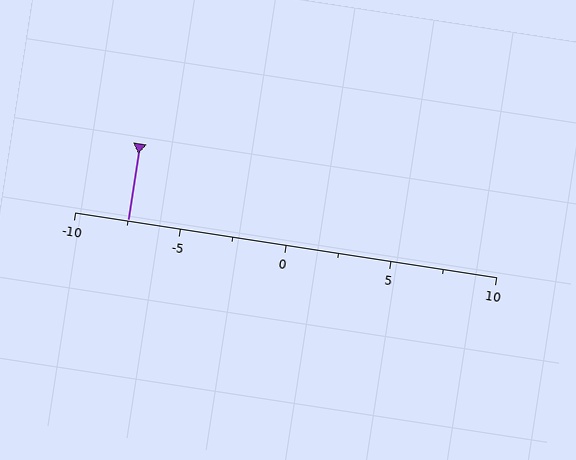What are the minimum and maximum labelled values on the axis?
The axis runs from -10 to 10.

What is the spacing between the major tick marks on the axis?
The major ticks are spaced 5 apart.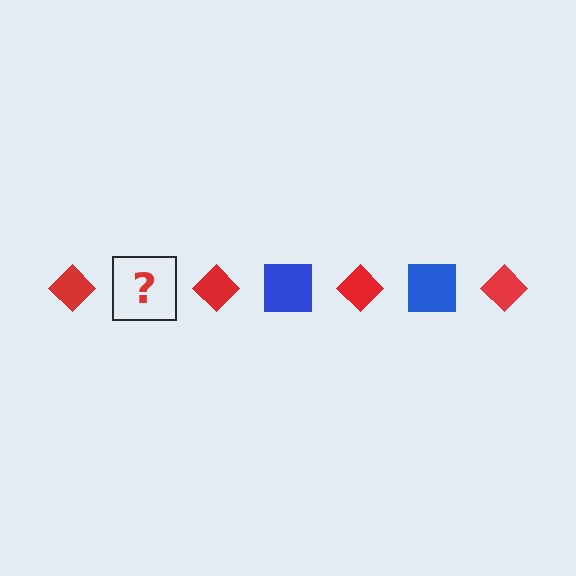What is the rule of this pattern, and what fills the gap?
The rule is that the pattern alternates between red diamond and blue square. The gap should be filled with a blue square.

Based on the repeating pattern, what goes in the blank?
The blank should be a blue square.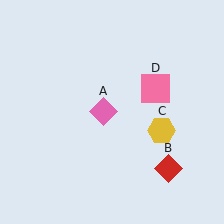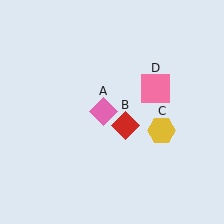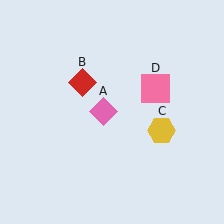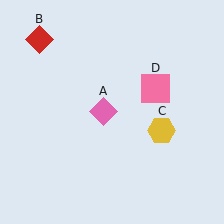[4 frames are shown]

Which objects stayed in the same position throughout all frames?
Pink diamond (object A) and yellow hexagon (object C) and pink square (object D) remained stationary.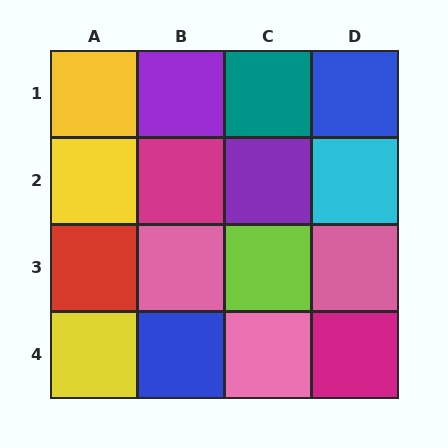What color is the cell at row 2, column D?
Cyan.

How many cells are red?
1 cell is red.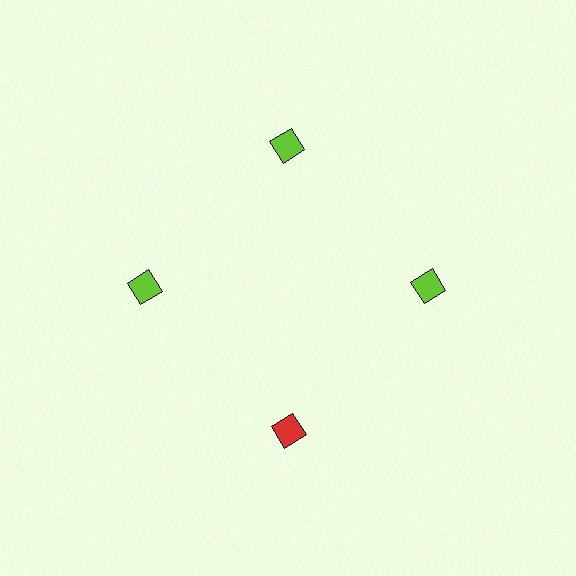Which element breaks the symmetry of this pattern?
The red diamond at roughly the 6 o'clock position breaks the symmetry. All other shapes are lime diamonds.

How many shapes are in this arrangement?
There are 4 shapes arranged in a ring pattern.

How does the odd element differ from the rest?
It has a different color: red instead of lime.